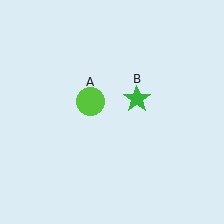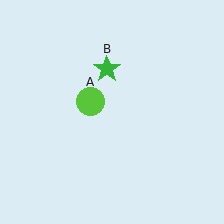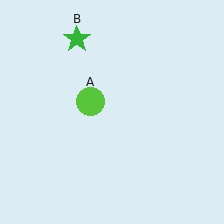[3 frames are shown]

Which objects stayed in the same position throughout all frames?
Lime circle (object A) remained stationary.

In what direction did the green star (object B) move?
The green star (object B) moved up and to the left.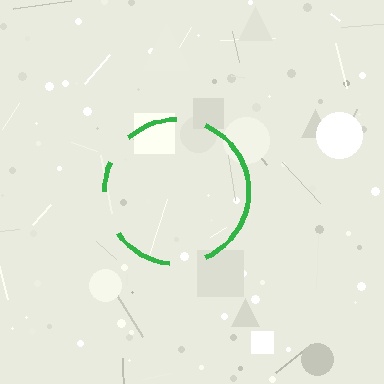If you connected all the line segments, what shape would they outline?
They would outline a circle.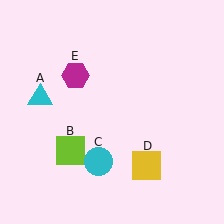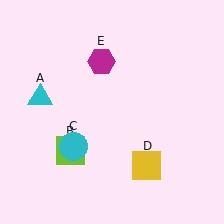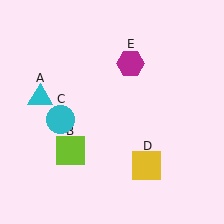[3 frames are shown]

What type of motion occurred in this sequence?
The cyan circle (object C), magenta hexagon (object E) rotated clockwise around the center of the scene.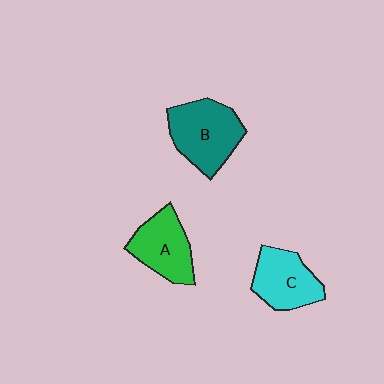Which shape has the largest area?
Shape B (teal).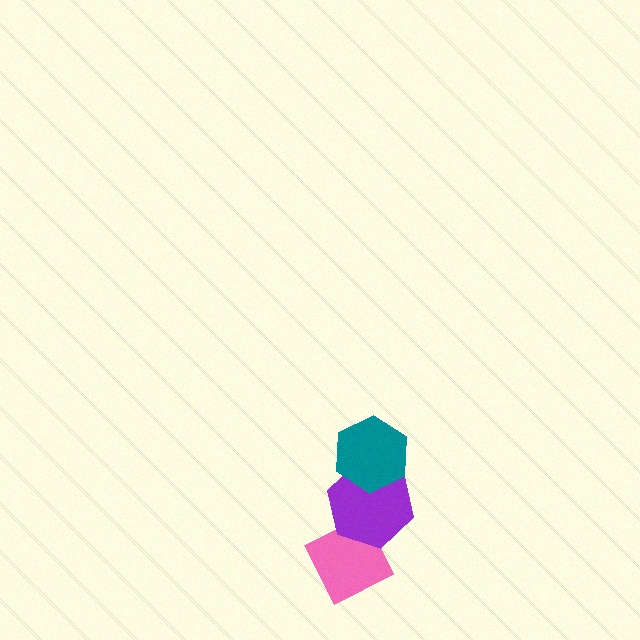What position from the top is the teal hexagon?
The teal hexagon is 1st from the top.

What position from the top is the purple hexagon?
The purple hexagon is 2nd from the top.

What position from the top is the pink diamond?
The pink diamond is 3rd from the top.